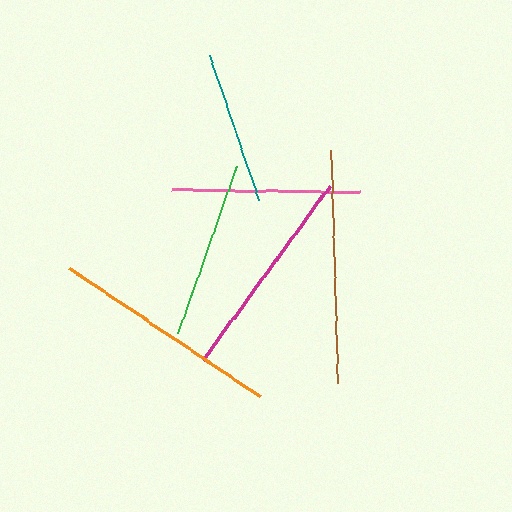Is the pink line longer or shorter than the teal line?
The pink line is longer than the teal line.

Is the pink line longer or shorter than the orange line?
The orange line is longer than the pink line.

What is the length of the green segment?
The green segment is approximately 177 pixels long.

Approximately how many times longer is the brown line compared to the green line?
The brown line is approximately 1.3 times the length of the green line.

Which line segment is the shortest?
The teal line is the shortest at approximately 154 pixels.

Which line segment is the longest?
The brown line is the longest at approximately 233 pixels.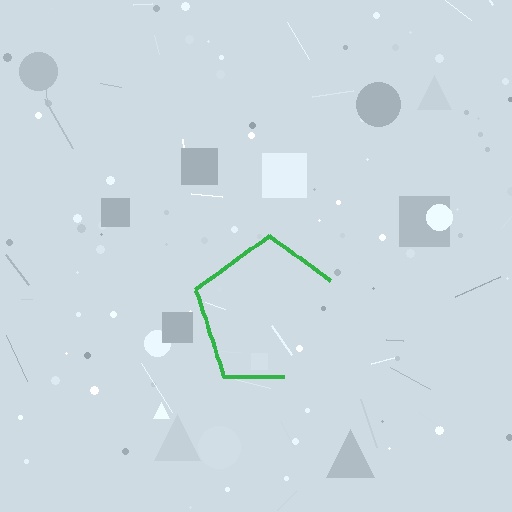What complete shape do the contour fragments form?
The contour fragments form a pentagon.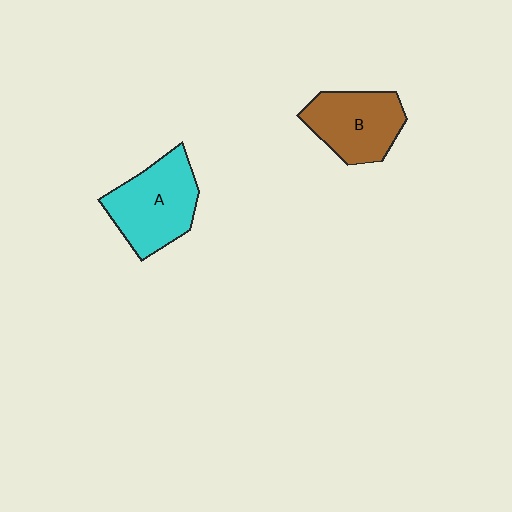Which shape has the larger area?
Shape A (cyan).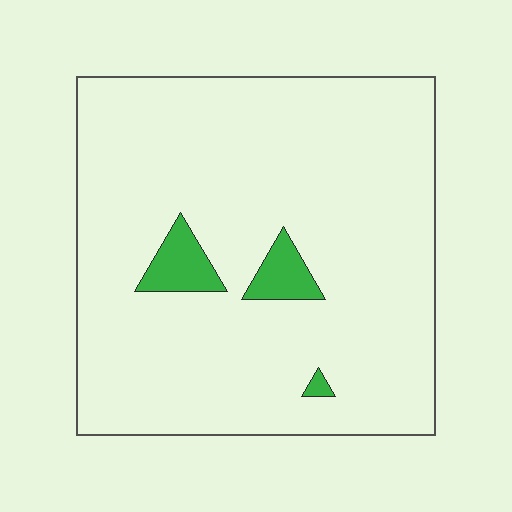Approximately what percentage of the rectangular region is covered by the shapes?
Approximately 5%.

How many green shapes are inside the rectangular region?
3.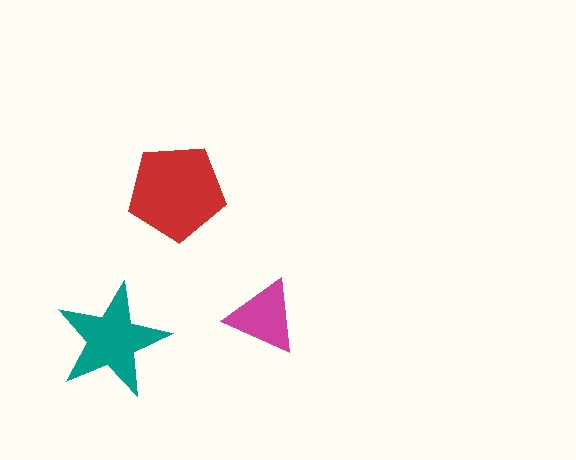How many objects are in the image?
There are 3 objects in the image.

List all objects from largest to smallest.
The red pentagon, the teal star, the magenta triangle.